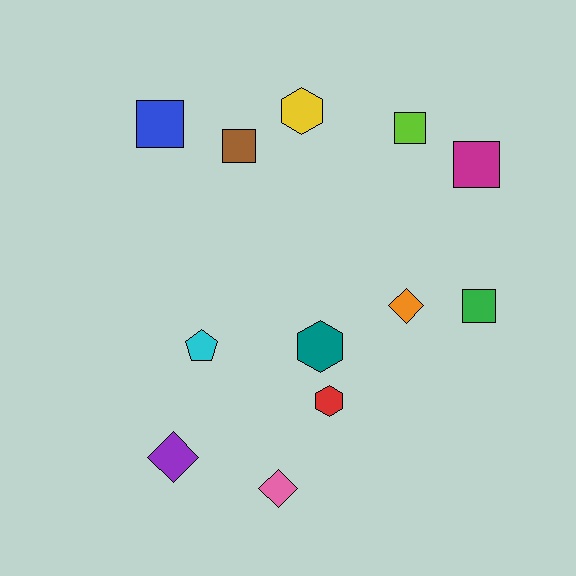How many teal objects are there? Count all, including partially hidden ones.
There is 1 teal object.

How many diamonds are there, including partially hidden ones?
There are 3 diamonds.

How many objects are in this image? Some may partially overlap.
There are 12 objects.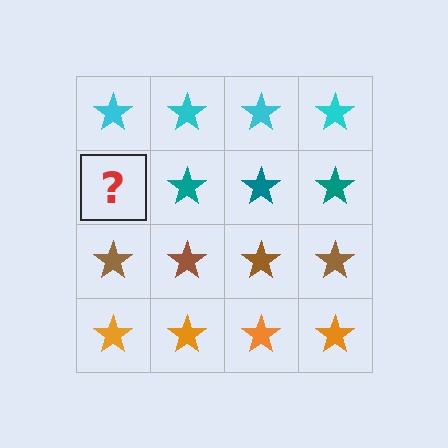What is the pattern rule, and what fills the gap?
The rule is that each row has a consistent color. The gap should be filled with a teal star.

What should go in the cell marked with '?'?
The missing cell should contain a teal star.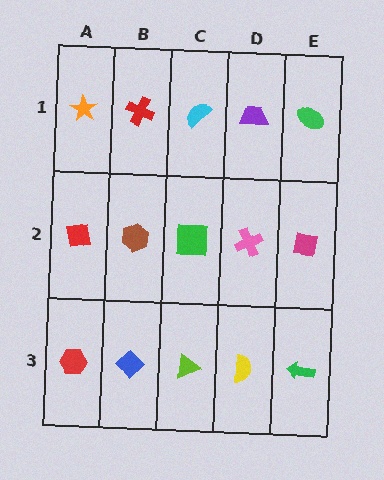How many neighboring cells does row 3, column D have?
3.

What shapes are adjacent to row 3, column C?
A green square (row 2, column C), a blue diamond (row 3, column B), a yellow semicircle (row 3, column D).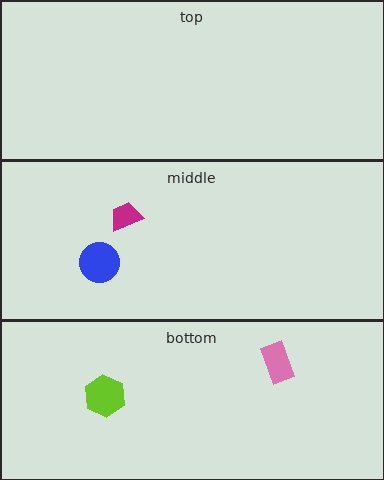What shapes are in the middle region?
The blue circle, the magenta trapezoid.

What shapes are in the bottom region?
The pink rectangle, the lime hexagon.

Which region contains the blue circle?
The middle region.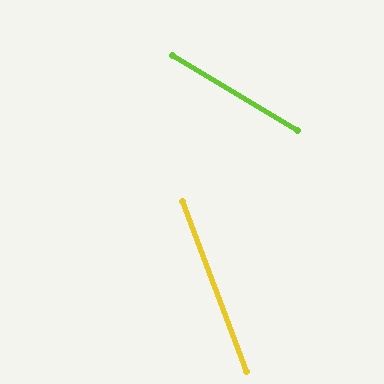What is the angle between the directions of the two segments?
Approximately 38 degrees.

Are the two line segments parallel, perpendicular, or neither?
Neither parallel nor perpendicular — they differ by about 38°.